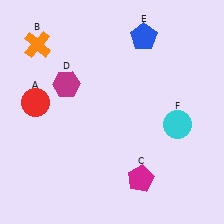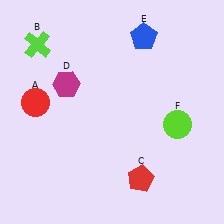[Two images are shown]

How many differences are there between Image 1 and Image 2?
There are 3 differences between the two images.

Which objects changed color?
B changed from orange to lime. C changed from magenta to red. F changed from cyan to lime.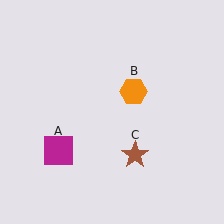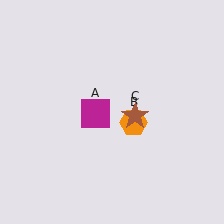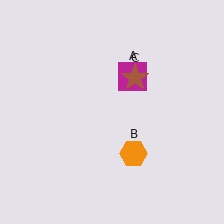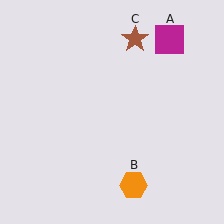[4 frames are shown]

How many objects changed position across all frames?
3 objects changed position: magenta square (object A), orange hexagon (object B), brown star (object C).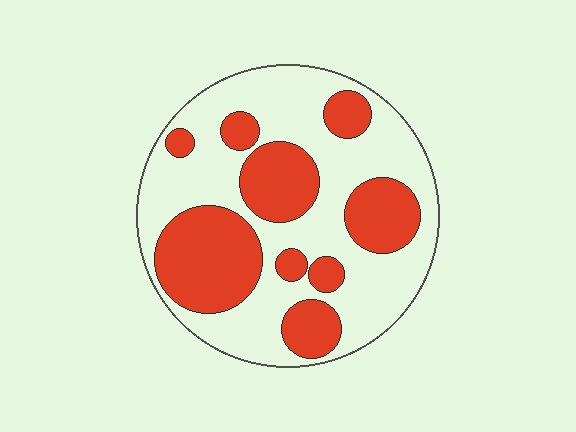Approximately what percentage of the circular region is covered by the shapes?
Approximately 40%.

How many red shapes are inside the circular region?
9.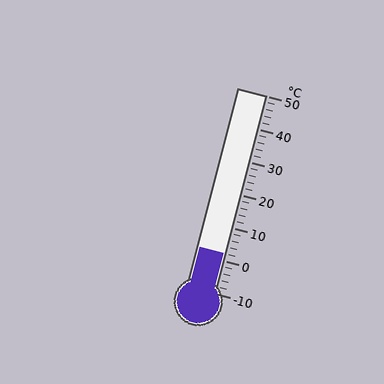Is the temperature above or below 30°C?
The temperature is below 30°C.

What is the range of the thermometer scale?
The thermometer scale ranges from -10°C to 50°C.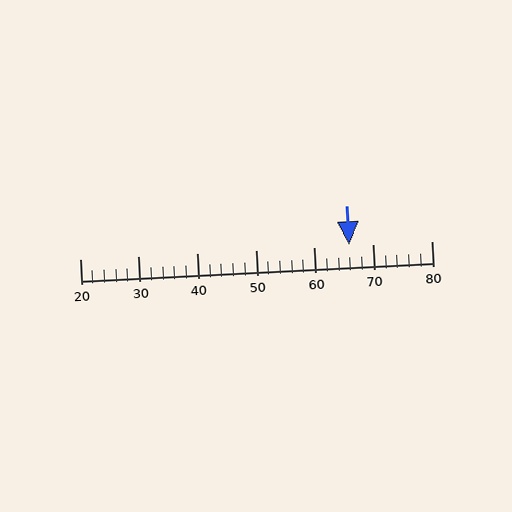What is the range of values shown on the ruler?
The ruler shows values from 20 to 80.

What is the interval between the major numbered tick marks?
The major tick marks are spaced 10 units apart.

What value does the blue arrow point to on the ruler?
The blue arrow points to approximately 66.